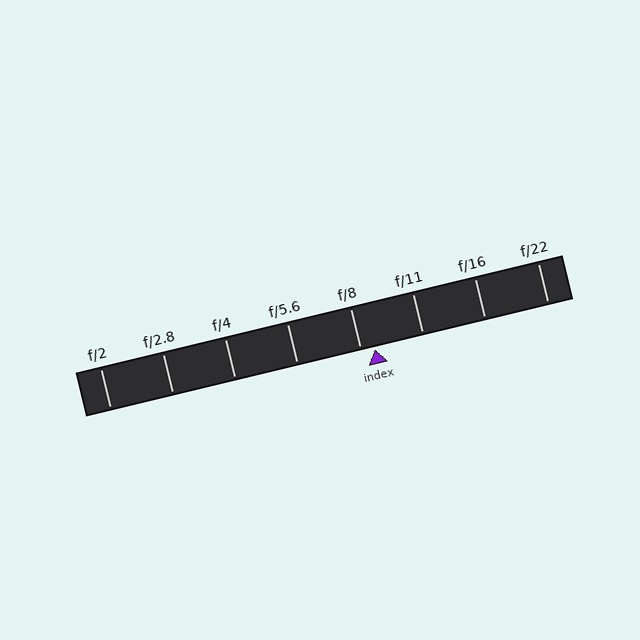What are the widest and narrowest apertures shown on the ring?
The widest aperture shown is f/2 and the narrowest is f/22.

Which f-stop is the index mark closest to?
The index mark is closest to f/8.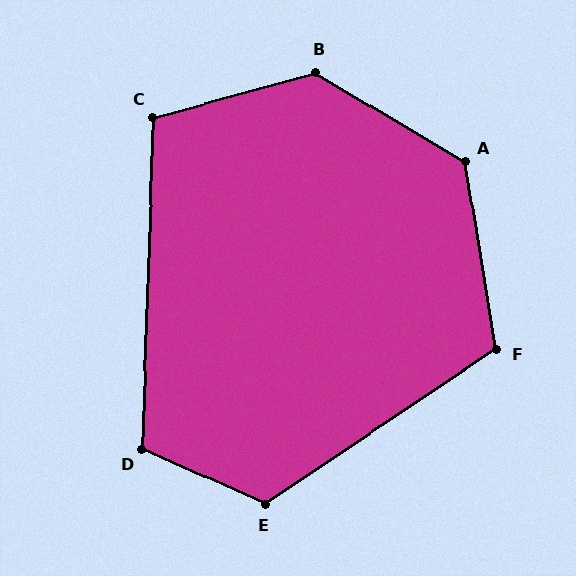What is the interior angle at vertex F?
Approximately 114 degrees (obtuse).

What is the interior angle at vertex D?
Approximately 112 degrees (obtuse).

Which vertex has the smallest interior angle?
C, at approximately 108 degrees.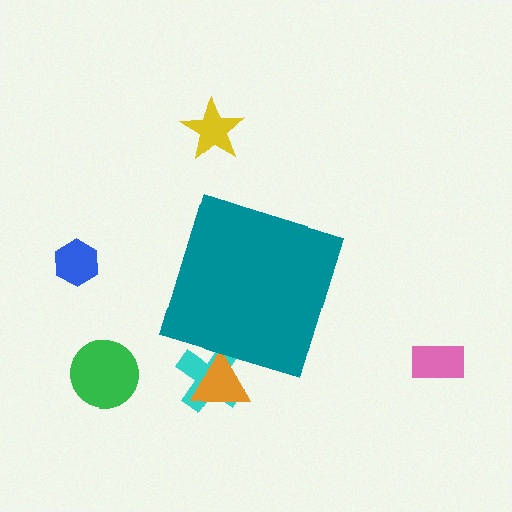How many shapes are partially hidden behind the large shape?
2 shapes are partially hidden.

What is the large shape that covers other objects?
A teal diamond.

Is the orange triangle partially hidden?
Yes, the orange triangle is partially hidden behind the teal diamond.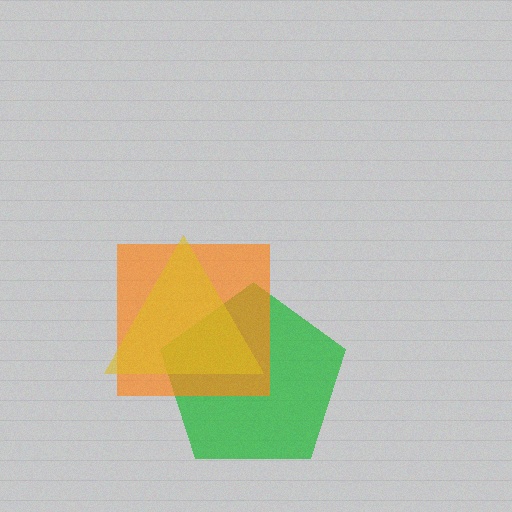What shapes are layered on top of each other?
The layered shapes are: a green pentagon, an orange square, a yellow triangle.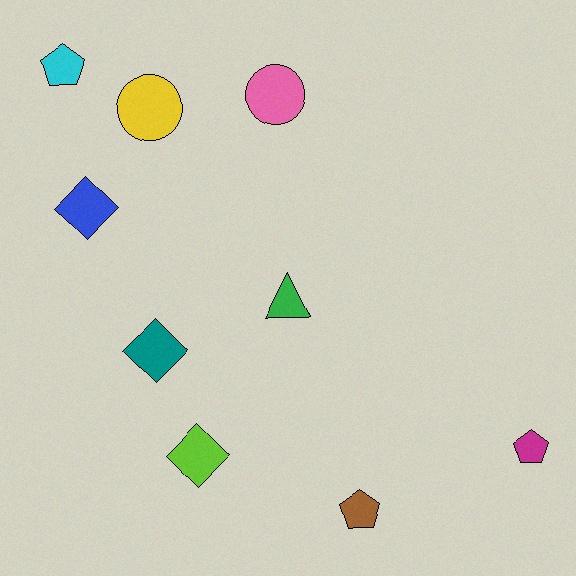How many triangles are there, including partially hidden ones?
There is 1 triangle.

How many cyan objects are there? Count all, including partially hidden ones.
There is 1 cyan object.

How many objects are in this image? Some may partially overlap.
There are 9 objects.